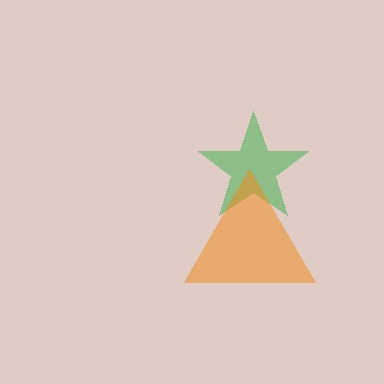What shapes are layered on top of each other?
The layered shapes are: a green star, an orange triangle.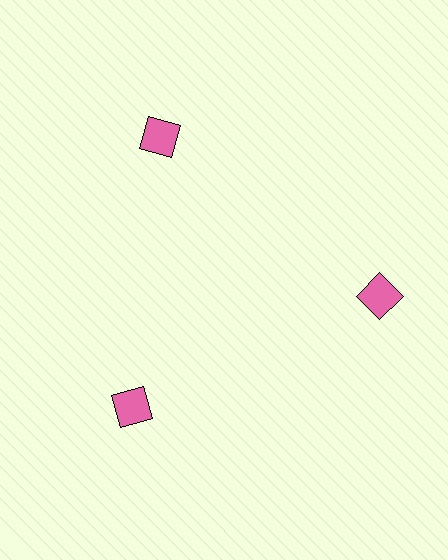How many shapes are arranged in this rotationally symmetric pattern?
There are 3 shapes, arranged in 3 groups of 1.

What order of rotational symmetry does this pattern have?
This pattern has 3-fold rotational symmetry.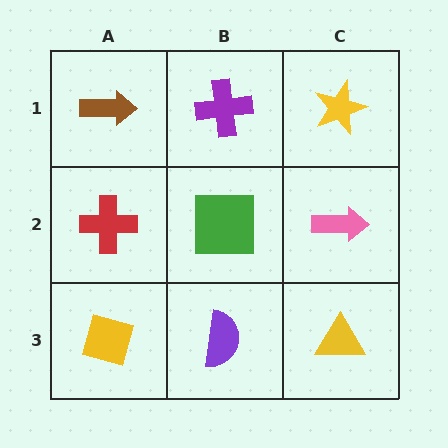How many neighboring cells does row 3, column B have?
3.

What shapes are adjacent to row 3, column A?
A red cross (row 2, column A), a purple semicircle (row 3, column B).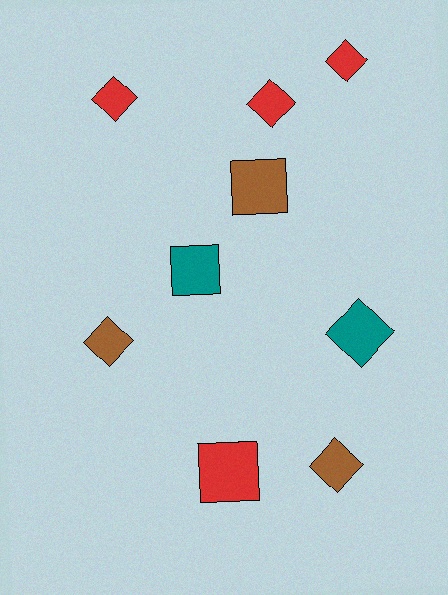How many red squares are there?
There is 1 red square.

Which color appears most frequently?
Red, with 4 objects.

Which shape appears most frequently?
Diamond, with 6 objects.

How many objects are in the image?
There are 9 objects.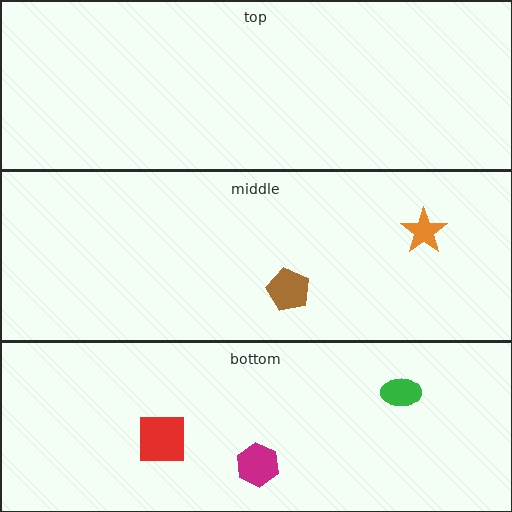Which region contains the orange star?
The middle region.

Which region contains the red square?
The bottom region.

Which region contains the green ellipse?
The bottom region.